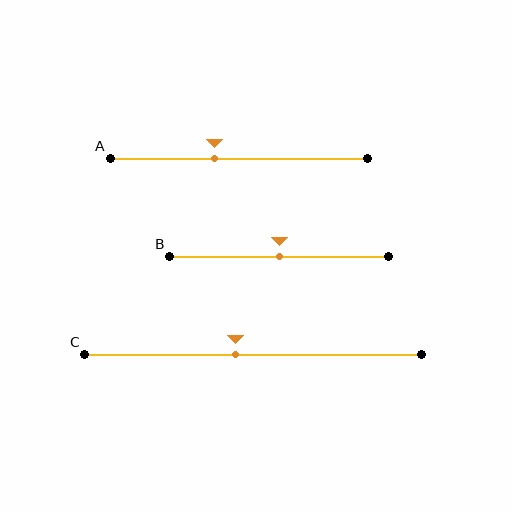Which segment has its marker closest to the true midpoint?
Segment B has its marker closest to the true midpoint.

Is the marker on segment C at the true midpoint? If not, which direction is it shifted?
No, the marker on segment C is shifted to the left by about 5% of the segment length.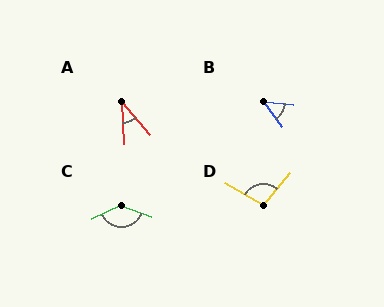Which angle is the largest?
C, at approximately 134 degrees.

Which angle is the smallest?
A, at approximately 38 degrees.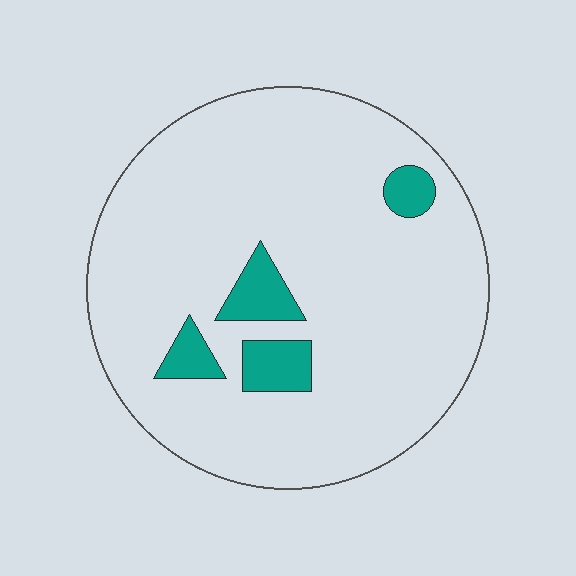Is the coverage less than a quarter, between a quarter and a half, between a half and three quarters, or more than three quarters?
Less than a quarter.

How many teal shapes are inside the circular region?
4.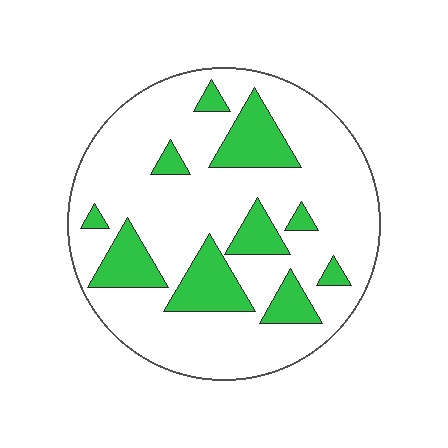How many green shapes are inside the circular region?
10.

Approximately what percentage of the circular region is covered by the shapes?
Approximately 20%.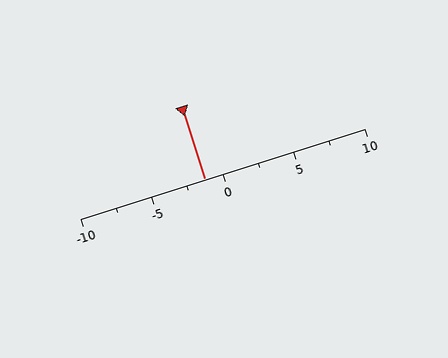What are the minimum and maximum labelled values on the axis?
The axis runs from -10 to 10.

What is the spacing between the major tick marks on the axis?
The major ticks are spaced 5 apart.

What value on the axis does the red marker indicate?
The marker indicates approximately -1.2.